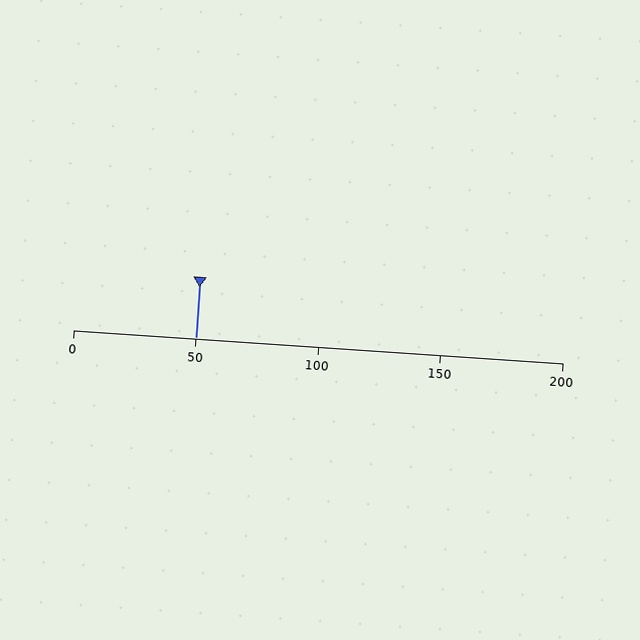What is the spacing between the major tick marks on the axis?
The major ticks are spaced 50 apart.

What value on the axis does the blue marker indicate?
The marker indicates approximately 50.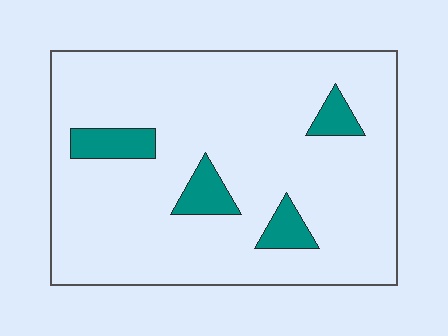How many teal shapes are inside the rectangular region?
4.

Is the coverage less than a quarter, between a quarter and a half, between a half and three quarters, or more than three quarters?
Less than a quarter.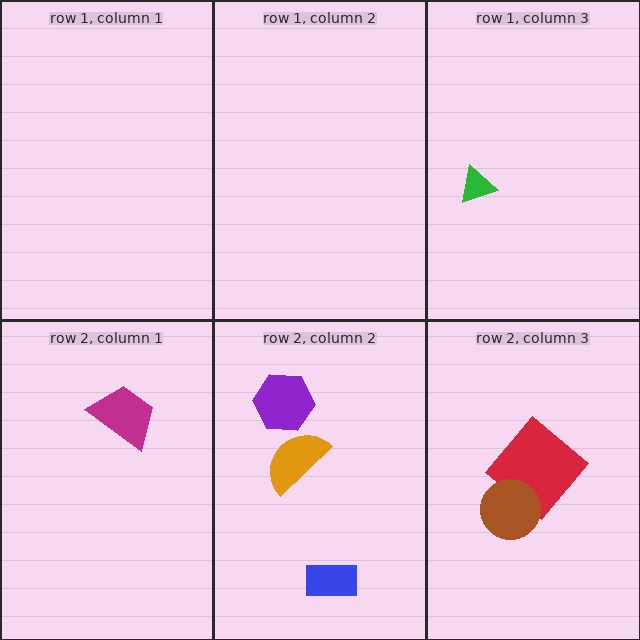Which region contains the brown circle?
The row 2, column 3 region.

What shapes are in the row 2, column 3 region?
The red diamond, the brown circle.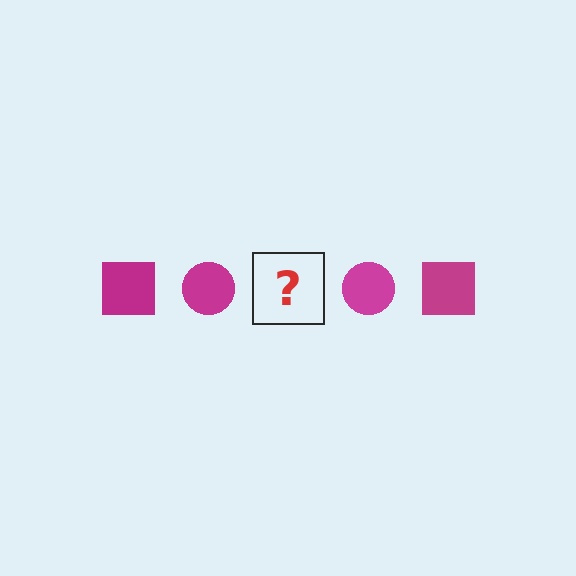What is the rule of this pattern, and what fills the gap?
The rule is that the pattern cycles through square, circle shapes in magenta. The gap should be filled with a magenta square.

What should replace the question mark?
The question mark should be replaced with a magenta square.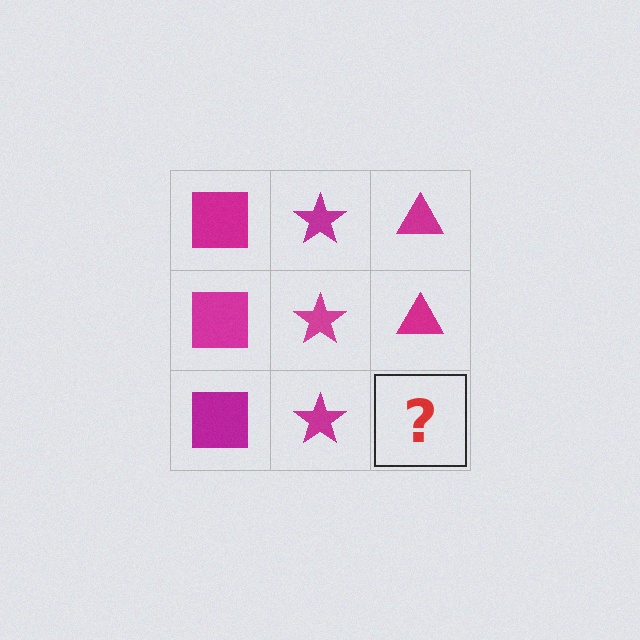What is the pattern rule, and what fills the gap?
The rule is that each column has a consistent shape. The gap should be filled with a magenta triangle.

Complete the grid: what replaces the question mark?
The question mark should be replaced with a magenta triangle.